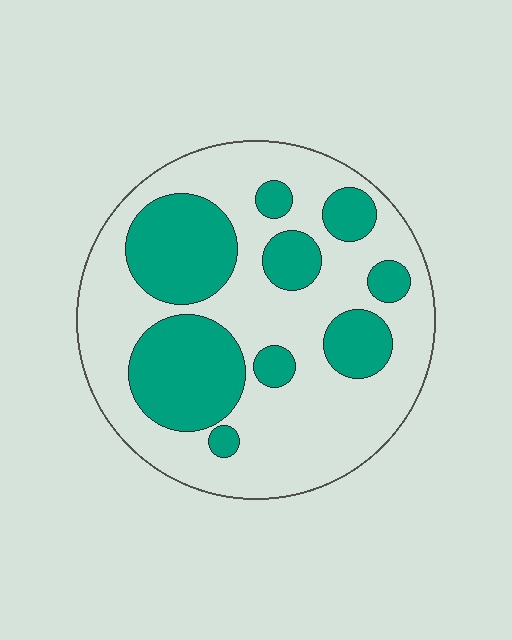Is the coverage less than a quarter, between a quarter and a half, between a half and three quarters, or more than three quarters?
Between a quarter and a half.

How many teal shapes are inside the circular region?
9.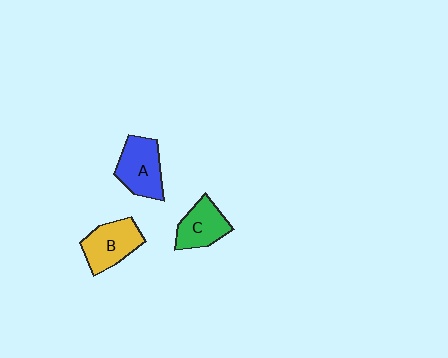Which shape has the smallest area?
Shape C (green).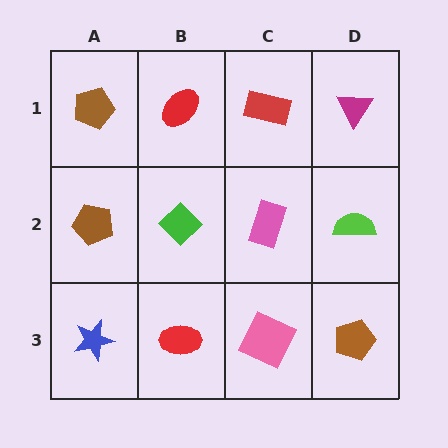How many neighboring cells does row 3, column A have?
2.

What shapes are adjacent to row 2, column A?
A brown pentagon (row 1, column A), a blue star (row 3, column A), a green diamond (row 2, column B).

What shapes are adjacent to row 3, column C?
A pink rectangle (row 2, column C), a red ellipse (row 3, column B), a brown pentagon (row 3, column D).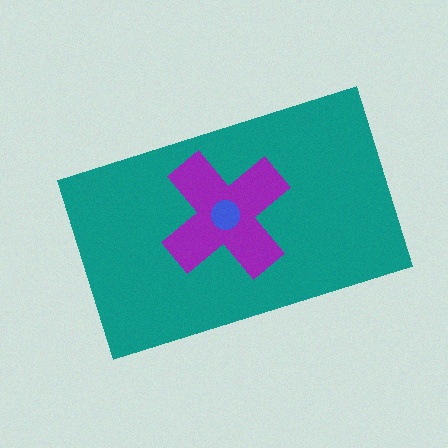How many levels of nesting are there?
3.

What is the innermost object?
The blue circle.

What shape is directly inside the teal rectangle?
The purple cross.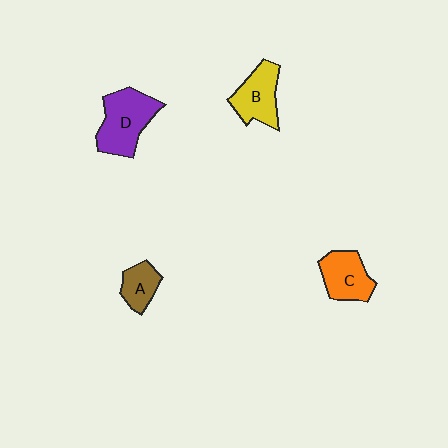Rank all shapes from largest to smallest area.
From largest to smallest: D (purple), B (yellow), C (orange), A (brown).